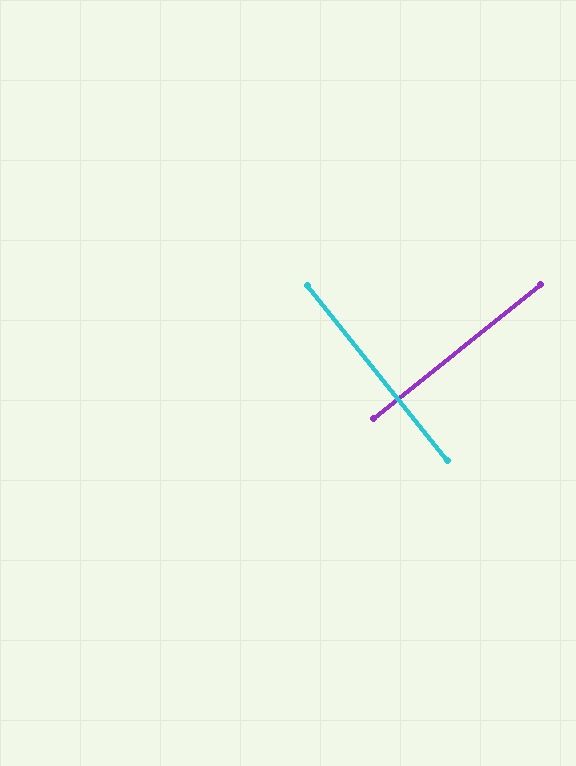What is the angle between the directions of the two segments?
Approximately 90 degrees.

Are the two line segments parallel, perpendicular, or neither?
Perpendicular — they meet at approximately 90°.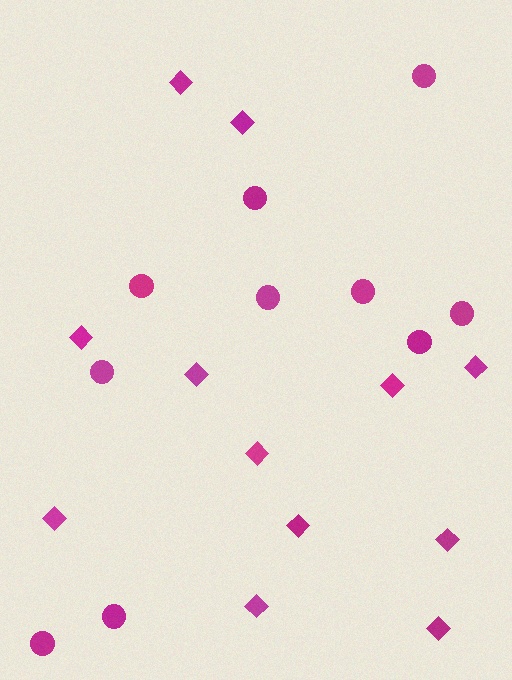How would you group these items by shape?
There are 2 groups: one group of circles (10) and one group of diamonds (12).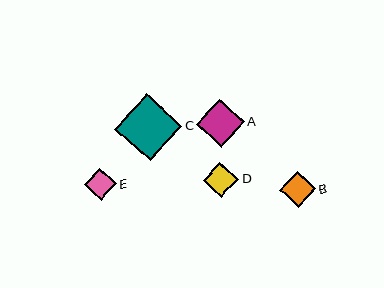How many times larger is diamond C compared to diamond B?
Diamond C is approximately 1.9 times the size of diamond B.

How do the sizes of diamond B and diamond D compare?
Diamond B and diamond D are approximately the same size.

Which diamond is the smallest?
Diamond E is the smallest with a size of approximately 32 pixels.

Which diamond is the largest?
Diamond C is the largest with a size of approximately 67 pixels.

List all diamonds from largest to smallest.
From largest to smallest: C, A, B, D, E.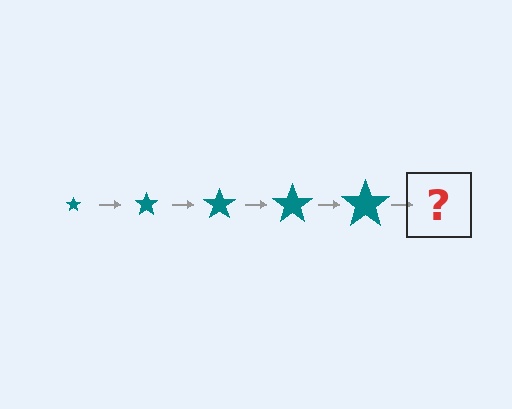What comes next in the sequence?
The next element should be a teal star, larger than the previous one.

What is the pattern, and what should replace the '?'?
The pattern is that the star gets progressively larger each step. The '?' should be a teal star, larger than the previous one.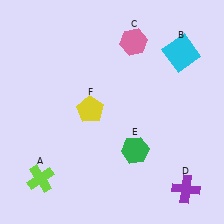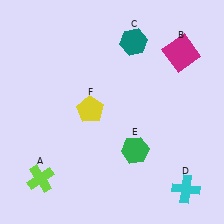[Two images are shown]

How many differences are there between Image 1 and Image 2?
There are 3 differences between the two images.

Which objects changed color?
B changed from cyan to magenta. C changed from pink to teal. D changed from purple to cyan.